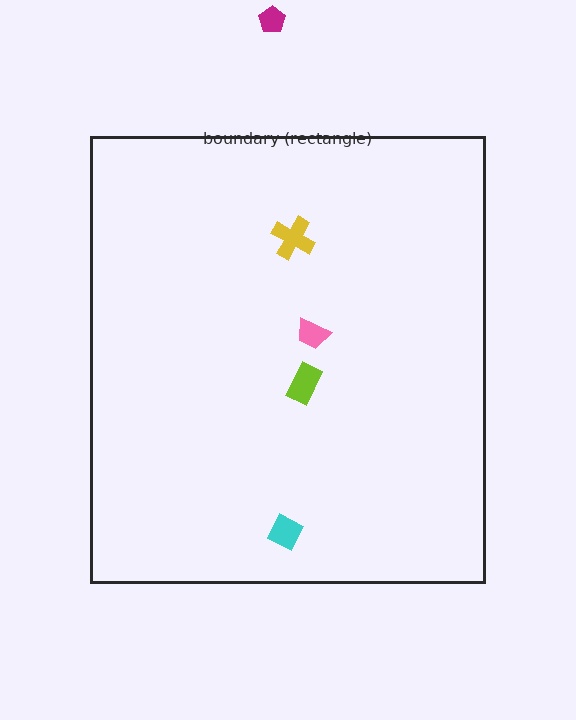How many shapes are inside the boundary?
4 inside, 1 outside.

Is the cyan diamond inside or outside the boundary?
Inside.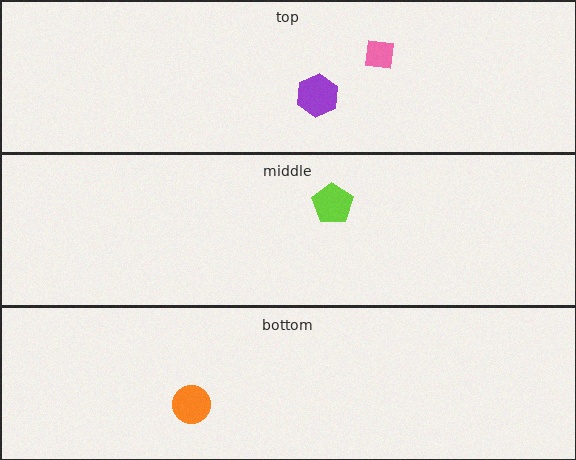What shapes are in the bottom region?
The orange circle.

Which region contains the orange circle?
The bottom region.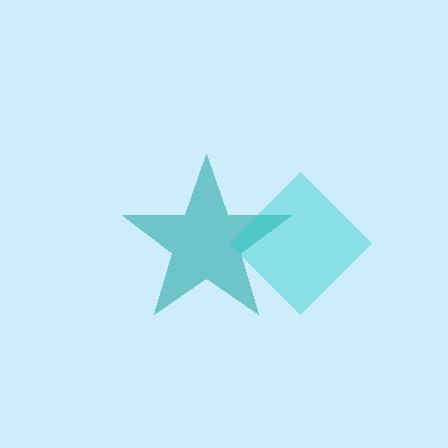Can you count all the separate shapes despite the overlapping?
Yes, there are 2 separate shapes.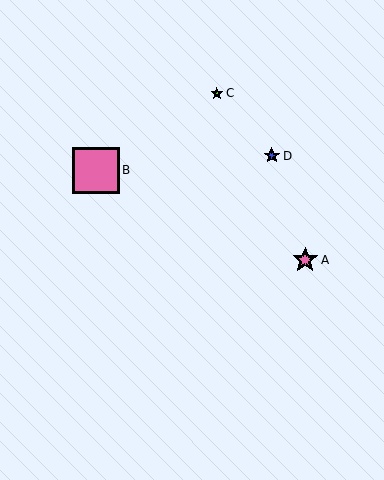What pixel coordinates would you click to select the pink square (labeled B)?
Click at (96, 170) to select the pink square B.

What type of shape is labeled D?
Shape D is a blue star.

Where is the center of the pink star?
The center of the pink star is at (305, 260).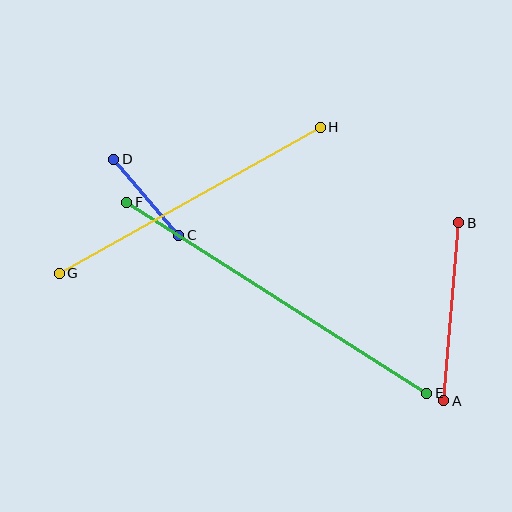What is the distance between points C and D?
The distance is approximately 100 pixels.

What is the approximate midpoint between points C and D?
The midpoint is at approximately (146, 197) pixels.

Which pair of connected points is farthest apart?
Points E and F are farthest apart.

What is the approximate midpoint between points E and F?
The midpoint is at approximately (277, 298) pixels.